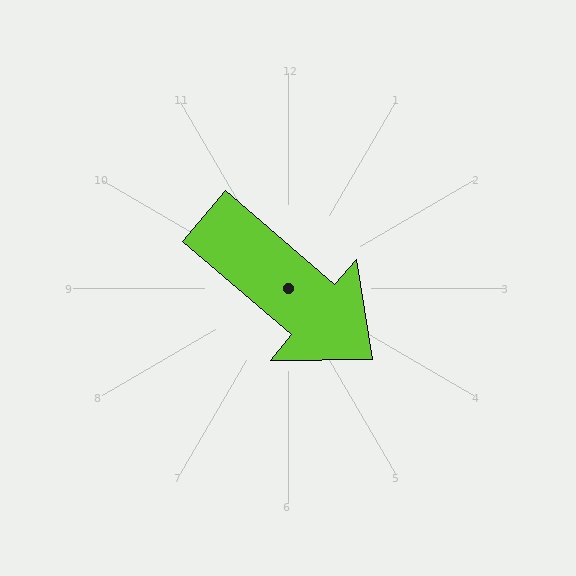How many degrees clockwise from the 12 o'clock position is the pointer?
Approximately 130 degrees.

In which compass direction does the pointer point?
Southeast.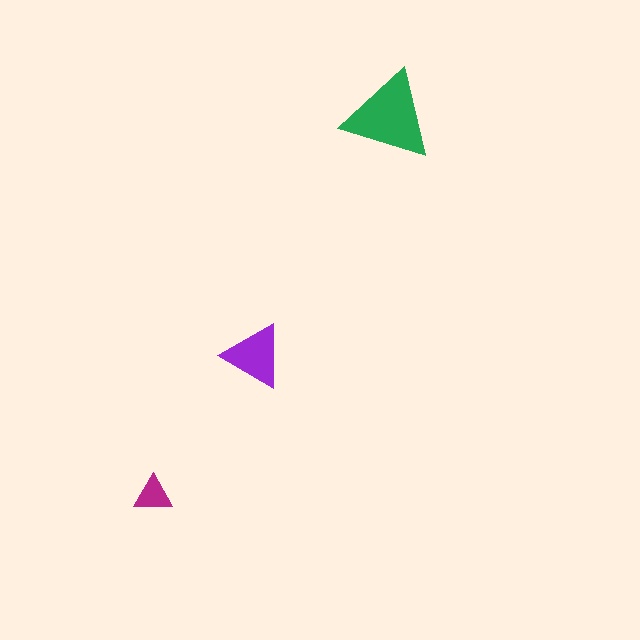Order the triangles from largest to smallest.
the green one, the purple one, the magenta one.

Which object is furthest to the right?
The green triangle is rightmost.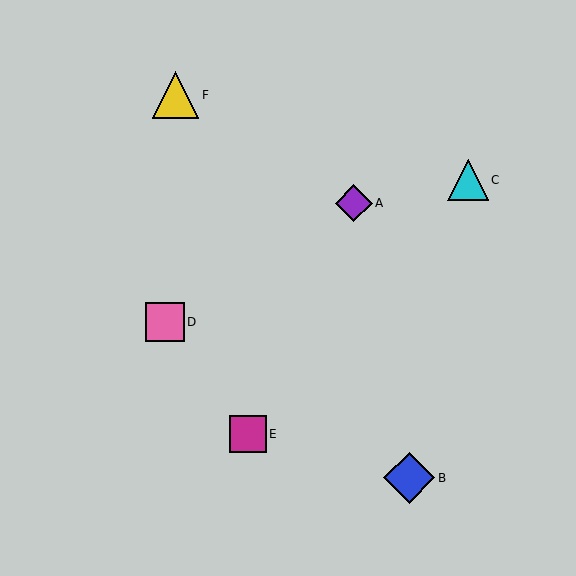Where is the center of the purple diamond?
The center of the purple diamond is at (354, 203).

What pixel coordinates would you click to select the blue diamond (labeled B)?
Click at (409, 478) to select the blue diamond B.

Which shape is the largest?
The blue diamond (labeled B) is the largest.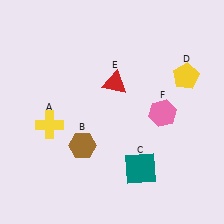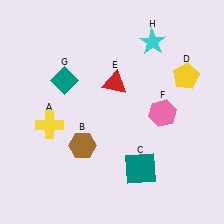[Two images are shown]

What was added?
A teal diamond (G), a cyan star (H) were added in Image 2.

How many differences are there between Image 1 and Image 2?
There are 2 differences between the two images.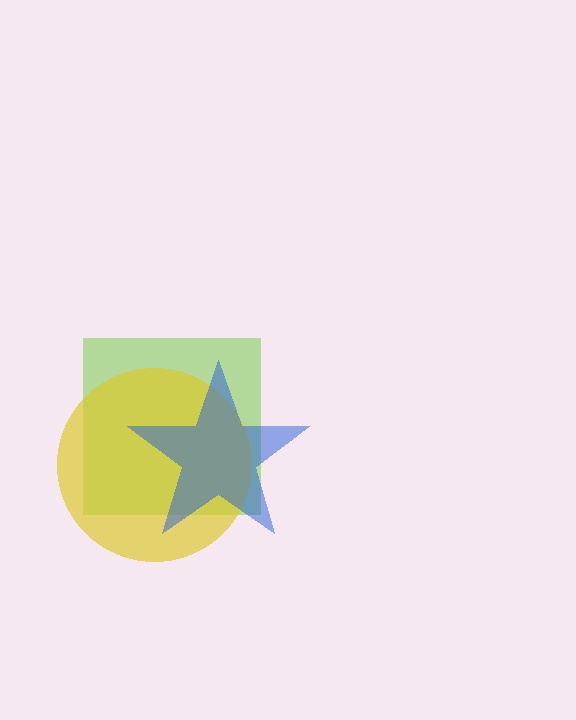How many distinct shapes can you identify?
There are 3 distinct shapes: a lime square, a yellow circle, a blue star.